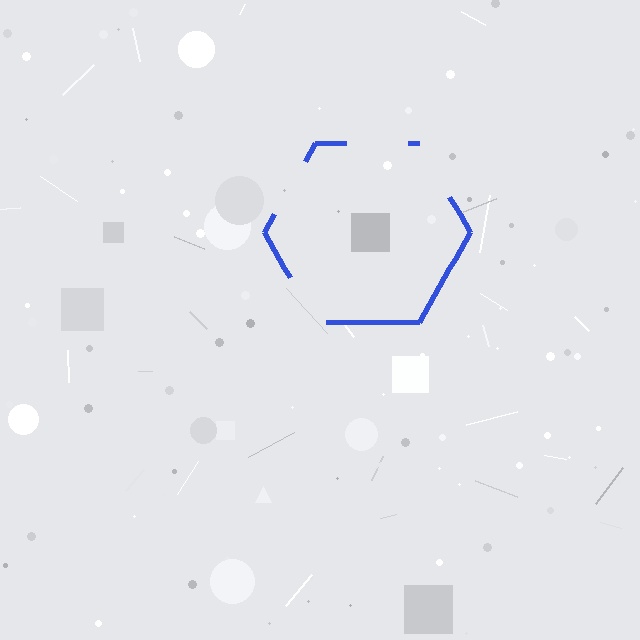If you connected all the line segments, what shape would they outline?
They would outline a hexagon.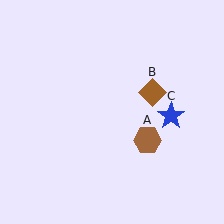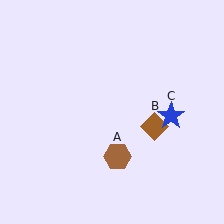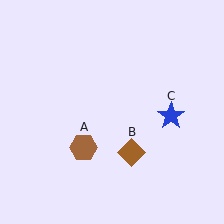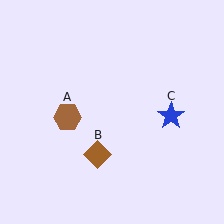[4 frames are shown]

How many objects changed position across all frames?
2 objects changed position: brown hexagon (object A), brown diamond (object B).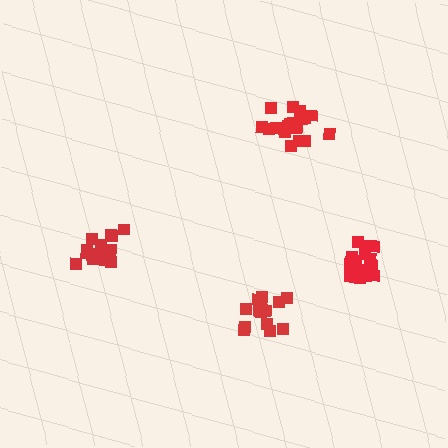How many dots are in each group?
Group 1: 16 dots, Group 2: 15 dots, Group 3: 21 dots, Group 4: 17 dots (69 total).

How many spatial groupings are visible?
There are 4 spatial groupings.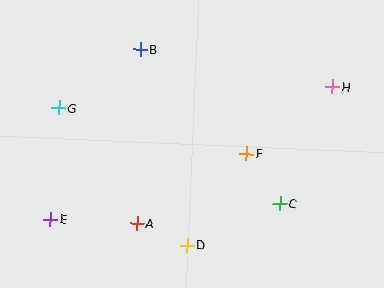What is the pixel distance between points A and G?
The distance between A and G is 139 pixels.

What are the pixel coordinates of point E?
Point E is at (51, 219).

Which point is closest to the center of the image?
Point F at (246, 154) is closest to the center.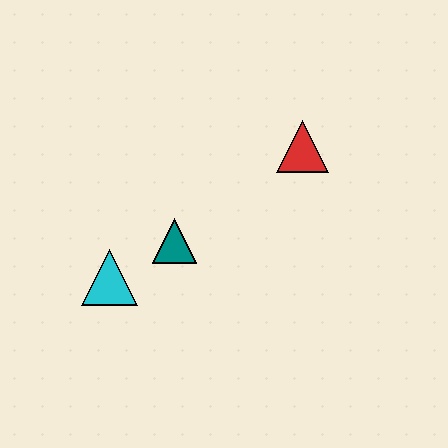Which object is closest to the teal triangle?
The cyan triangle is closest to the teal triangle.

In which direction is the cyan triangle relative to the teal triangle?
The cyan triangle is to the left of the teal triangle.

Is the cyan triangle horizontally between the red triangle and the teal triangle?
No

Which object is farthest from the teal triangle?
The red triangle is farthest from the teal triangle.